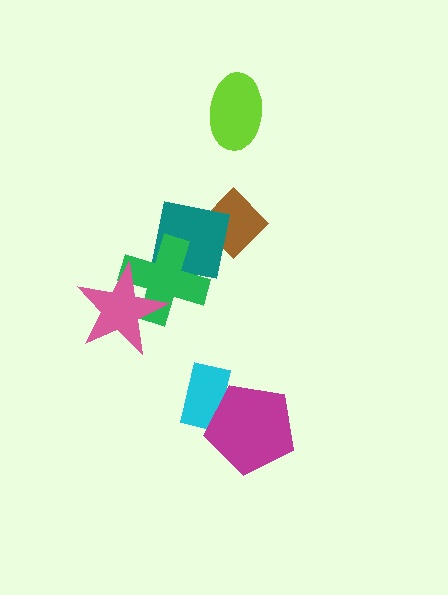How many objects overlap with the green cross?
2 objects overlap with the green cross.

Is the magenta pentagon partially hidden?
No, no other shape covers it.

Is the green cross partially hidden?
Yes, it is partially covered by another shape.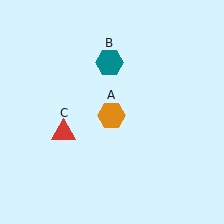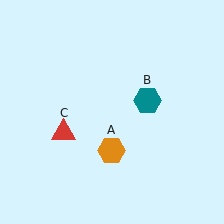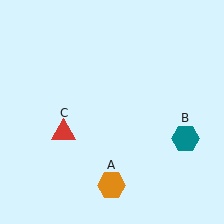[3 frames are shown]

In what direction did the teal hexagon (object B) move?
The teal hexagon (object B) moved down and to the right.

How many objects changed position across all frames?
2 objects changed position: orange hexagon (object A), teal hexagon (object B).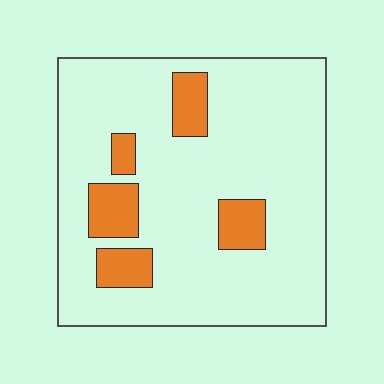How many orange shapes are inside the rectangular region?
5.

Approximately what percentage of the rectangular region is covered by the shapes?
Approximately 15%.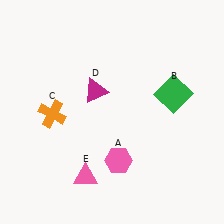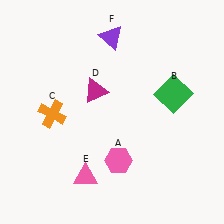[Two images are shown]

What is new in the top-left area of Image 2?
A purple triangle (F) was added in the top-left area of Image 2.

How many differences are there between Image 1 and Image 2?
There is 1 difference between the two images.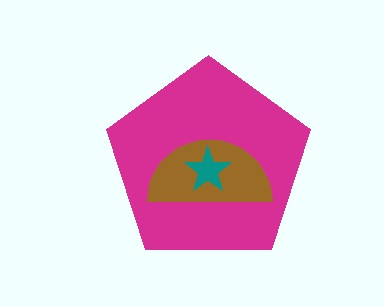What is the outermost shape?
The magenta pentagon.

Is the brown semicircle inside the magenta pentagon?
Yes.